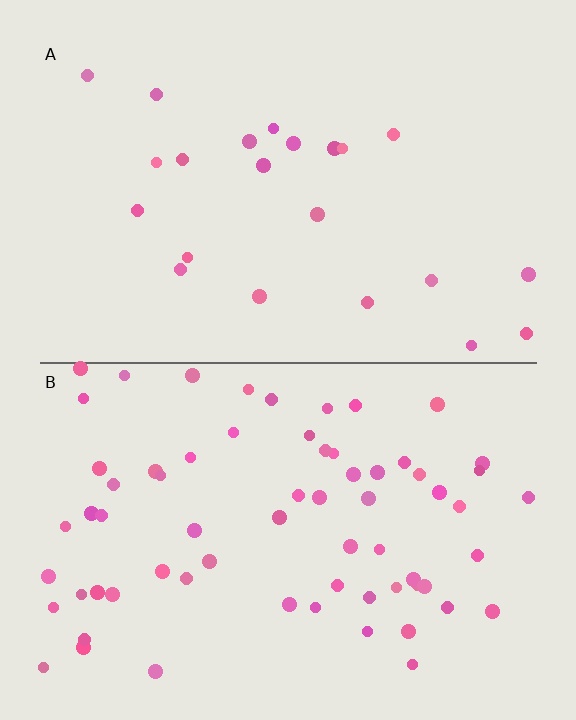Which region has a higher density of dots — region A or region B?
B (the bottom).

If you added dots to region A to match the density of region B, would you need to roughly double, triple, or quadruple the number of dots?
Approximately triple.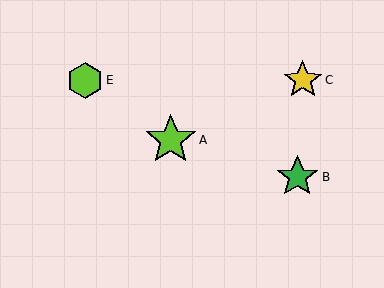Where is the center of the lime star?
The center of the lime star is at (171, 140).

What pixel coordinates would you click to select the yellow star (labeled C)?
Click at (303, 80) to select the yellow star C.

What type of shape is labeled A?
Shape A is a lime star.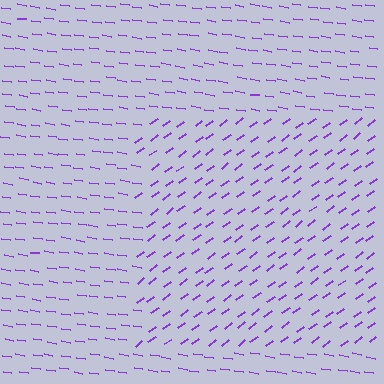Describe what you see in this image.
The image is filled with small purple line segments. A rectangle region in the image has lines oriented differently from the surrounding lines, creating a visible texture boundary.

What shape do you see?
I see a rectangle.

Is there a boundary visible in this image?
Yes, there is a texture boundary formed by a change in line orientation.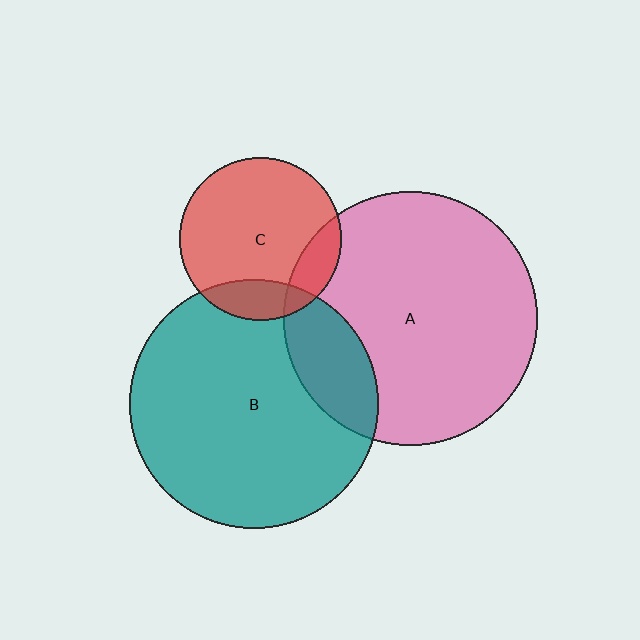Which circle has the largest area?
Circle A (pink).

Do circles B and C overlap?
Yes.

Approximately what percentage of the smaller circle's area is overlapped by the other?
Approximately 15%.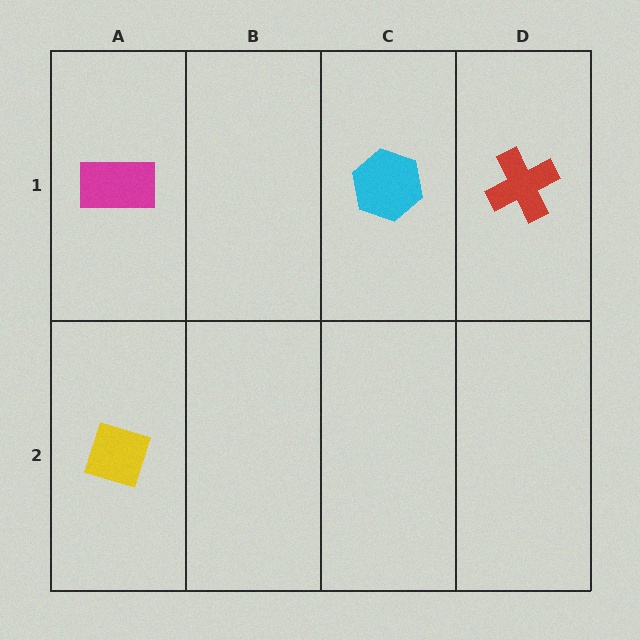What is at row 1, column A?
A magenta rectangle.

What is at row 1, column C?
A cyan hexagon.